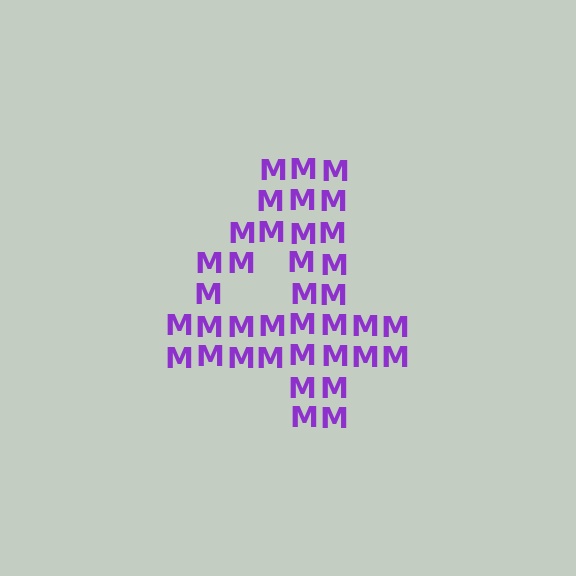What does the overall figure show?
The overall figure shows the digit 4.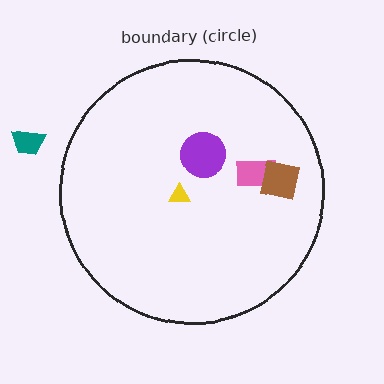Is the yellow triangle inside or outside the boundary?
Inside.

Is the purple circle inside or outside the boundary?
Inside.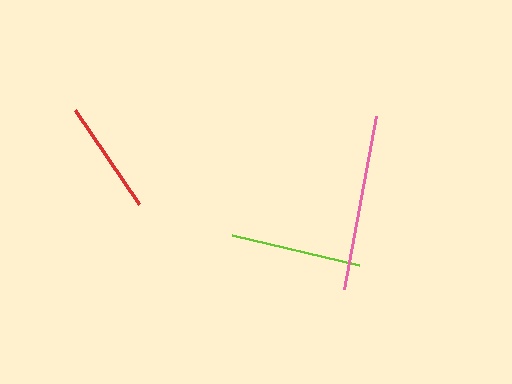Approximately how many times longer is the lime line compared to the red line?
The lime line is approximately 1.1 times the length of the red line.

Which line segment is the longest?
The pink line is the longest at approximately 176 pixels.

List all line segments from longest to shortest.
From longest to shortest: pink, lime, red.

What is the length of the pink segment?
The pink segment is approximately 176 pixels long.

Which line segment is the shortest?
The red line is the shortest at approximately 115 pixels.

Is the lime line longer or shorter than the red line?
The lime line is longer than the red line.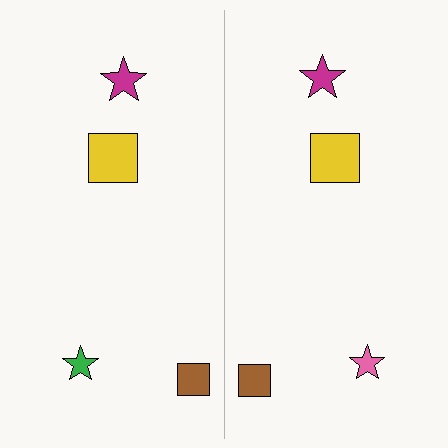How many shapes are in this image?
There are 8 shapes in this image.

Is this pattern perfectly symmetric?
No, the pattern is not perfectly symmetric. The pink star on the right side breaks the symmetry — its mirror counterpart is green.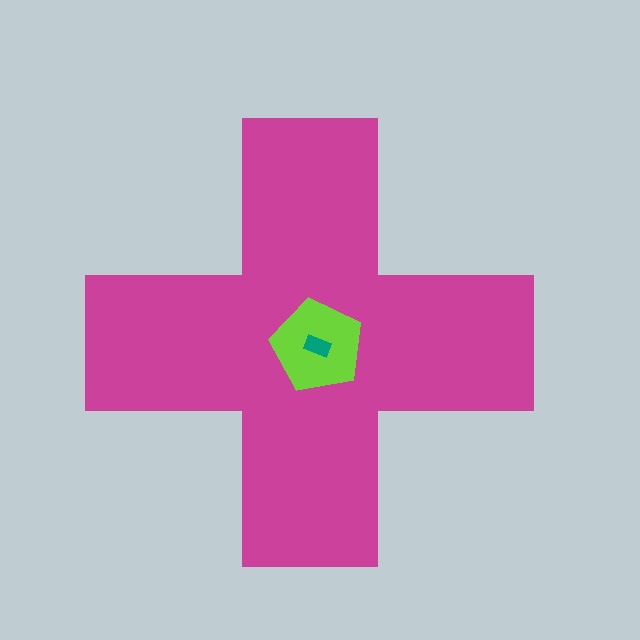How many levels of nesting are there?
3.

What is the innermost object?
The teal rectangle.